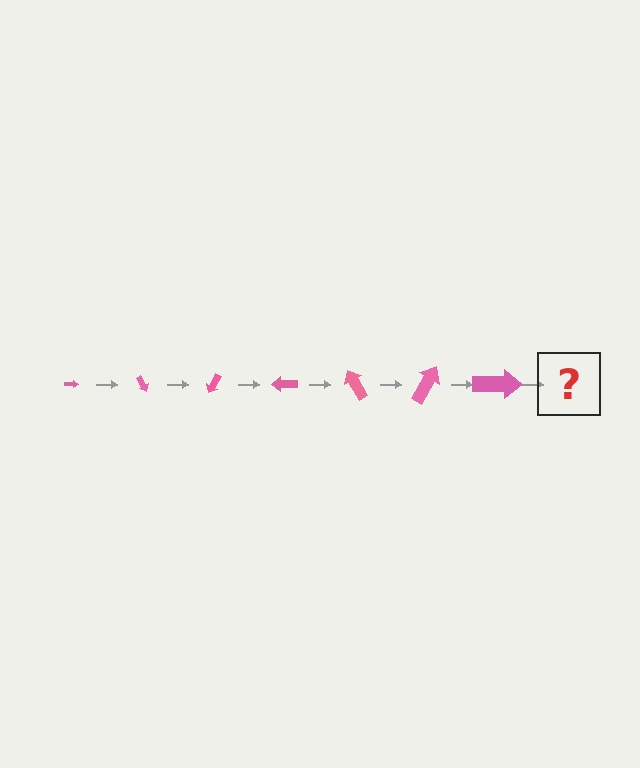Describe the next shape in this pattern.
It should be an arrow, larger than the previous one and rotated 420 degrees from the start.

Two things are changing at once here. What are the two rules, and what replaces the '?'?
The two rules are that the arrow grows larger each step and it rotates 60 degrees each step. The '?' should be an arrow, larger than the previous one and rotated 420 degrees from the start.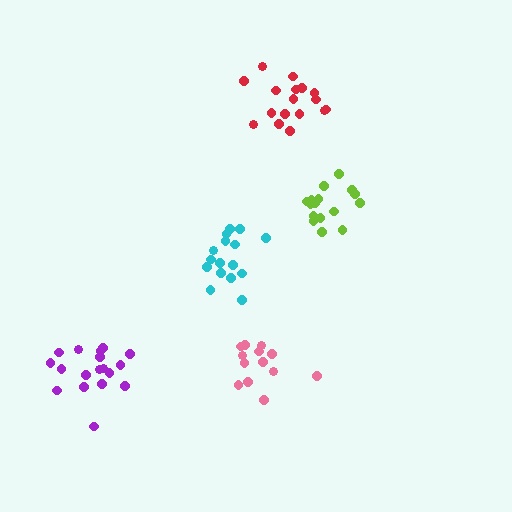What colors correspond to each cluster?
The clusters are colored: cyan, red, pink, purple, lime.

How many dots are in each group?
Group 1: 16 dots, Group 2: 17 dots, Group 3: 13 dots, Group 4: 18 dots, Group 5: 16 dots (80 total).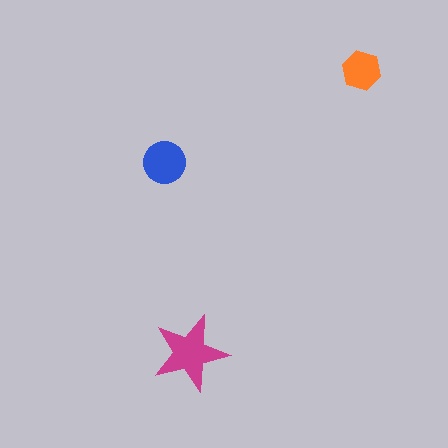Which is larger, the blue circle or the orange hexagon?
The blue circle.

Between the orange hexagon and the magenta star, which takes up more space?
The magenta star.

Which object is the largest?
The magenta star.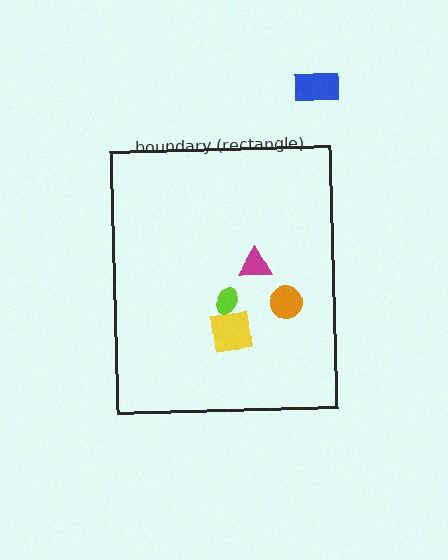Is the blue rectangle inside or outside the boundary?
Outside.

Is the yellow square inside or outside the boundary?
Inside.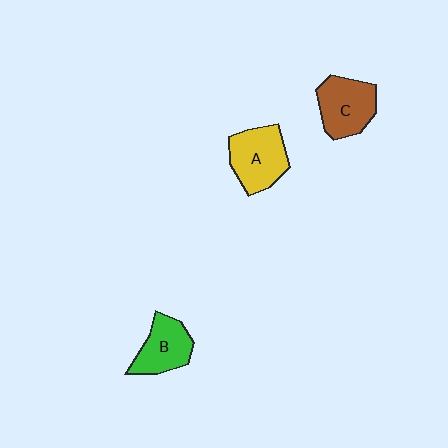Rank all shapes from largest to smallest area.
From largest to smallest: A (yellow), C (brown), B (green).